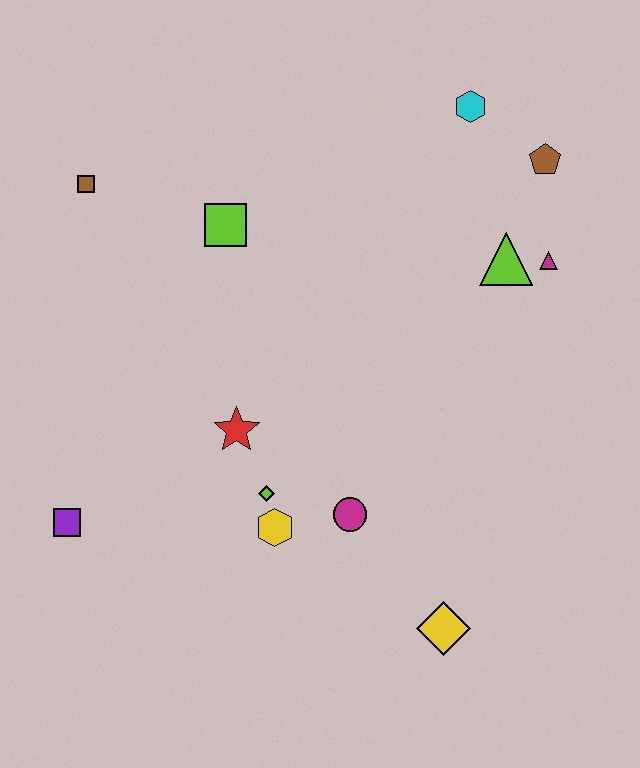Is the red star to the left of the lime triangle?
Yes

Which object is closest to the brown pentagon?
The cyan hexagon is closest to the brown pentagon.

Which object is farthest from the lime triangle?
The purple square is farthest from the lime triangle.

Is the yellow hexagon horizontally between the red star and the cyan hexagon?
Yes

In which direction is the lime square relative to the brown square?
The lime square is to the right of the brown square.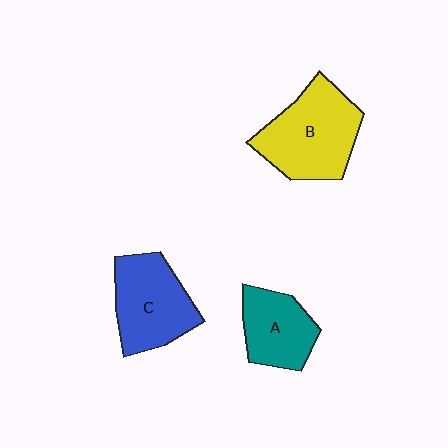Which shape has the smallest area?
Shape A (teal).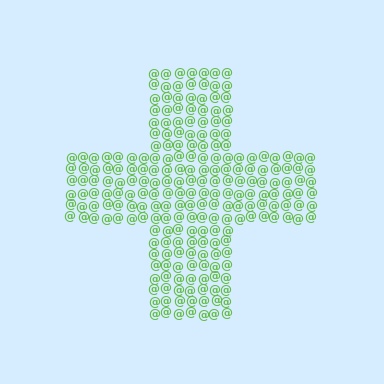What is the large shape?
The large shape is a cross.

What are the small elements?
The small elements are at signs.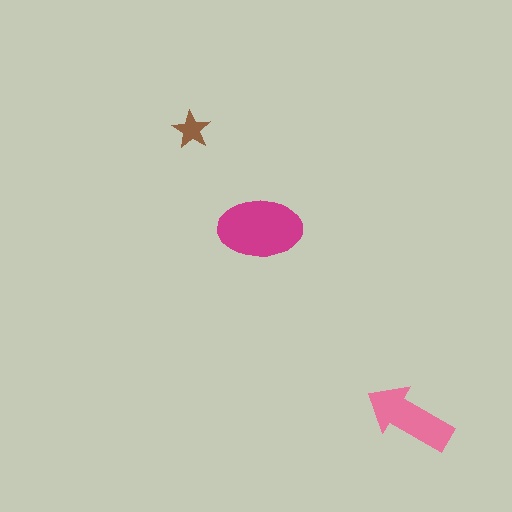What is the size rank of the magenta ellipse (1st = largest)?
1st.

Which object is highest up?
The brown star is topmost.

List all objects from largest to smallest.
The magenta ellipse, the pink arrow, the brown star.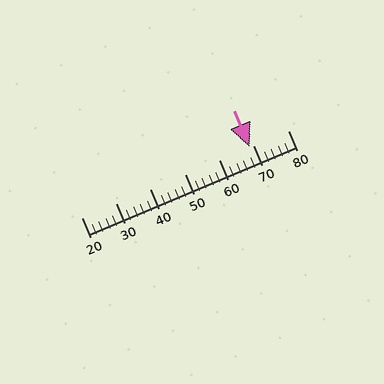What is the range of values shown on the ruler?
The ruler shows values from 20 to 80.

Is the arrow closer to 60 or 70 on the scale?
The arrow is closer to 70.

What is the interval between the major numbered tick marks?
The major tick marks are spaced 10 units apart.